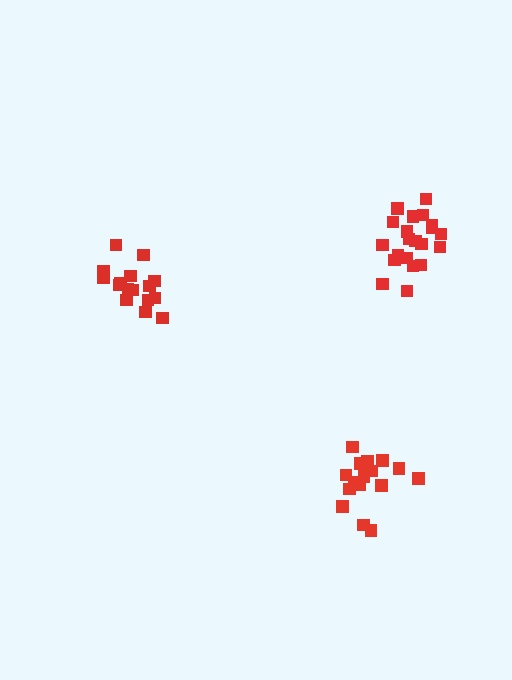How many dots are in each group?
Group 1: 21 dots, Group 2: 16 dots, Group 3: 16 dots (53 total).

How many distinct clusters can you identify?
There are 3 distinct clusters.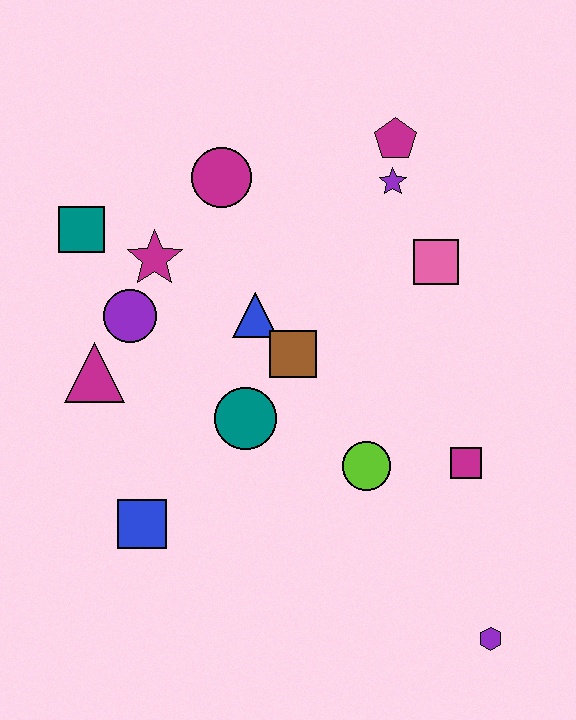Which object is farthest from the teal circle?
The purple hexagon is farthest from the teal circle.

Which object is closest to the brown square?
The blue triangle is closest to the brown square.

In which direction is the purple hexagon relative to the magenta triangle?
The purple hexagon is to the right of the magenta triangle.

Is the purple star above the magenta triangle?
Yes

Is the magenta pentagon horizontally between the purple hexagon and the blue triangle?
Yes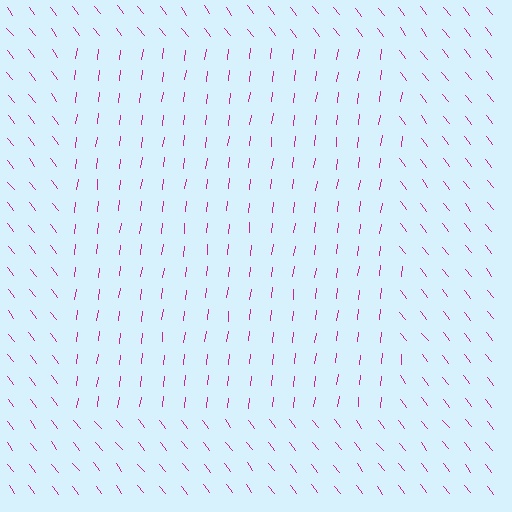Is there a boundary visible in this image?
Yes, there is a texture boundary formed by a change in line orientation.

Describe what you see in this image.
The image is filled with small magenta line segments. A rectangle region in the image has lines oriented differently from the surrounding lines, creating a visible texture boundary.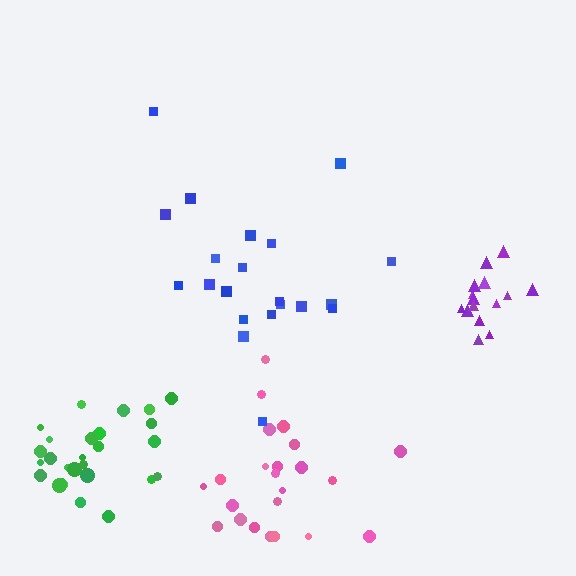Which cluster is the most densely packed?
Green.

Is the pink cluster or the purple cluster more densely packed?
Purple.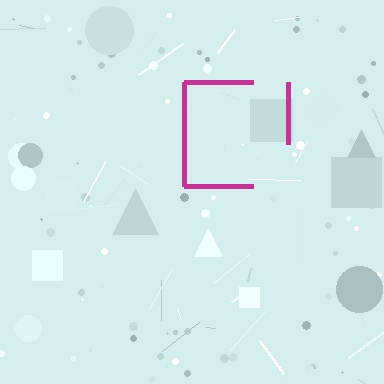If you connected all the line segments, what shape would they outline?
They would outline a square.